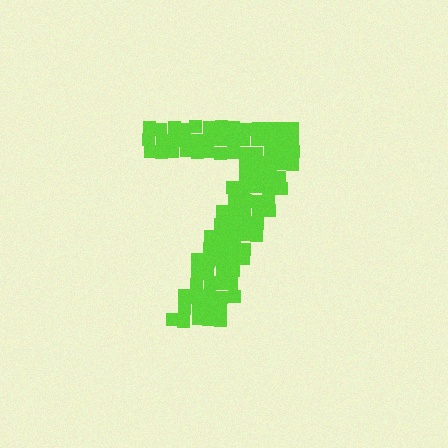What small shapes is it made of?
It is made of small squares.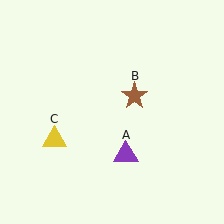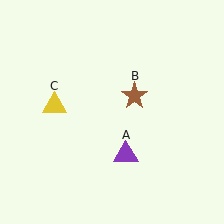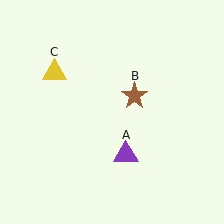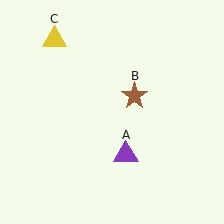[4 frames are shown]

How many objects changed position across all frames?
1 object changed position: yellow triangle (object C).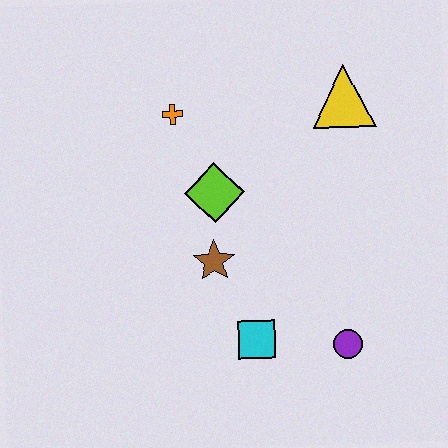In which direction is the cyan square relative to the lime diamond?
The cyan square is below the lime diamond.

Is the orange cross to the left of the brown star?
Yes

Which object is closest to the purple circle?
The cyan square is closest to the purple circle.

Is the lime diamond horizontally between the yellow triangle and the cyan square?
No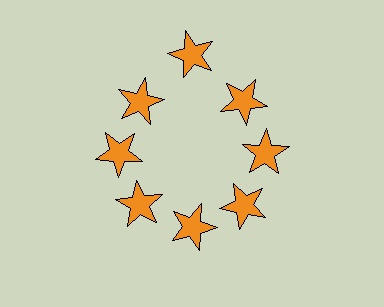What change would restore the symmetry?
The symmetry would be restored by moving it inward, back onto the ring so that all 8 stars sit at equal angles and equal distance from the center.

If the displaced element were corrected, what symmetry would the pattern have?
It would have 8-fold rotational symmetry — the pattern would map onto itself every 45 degrees.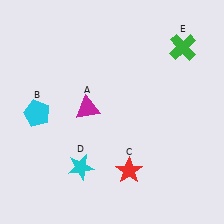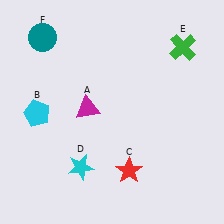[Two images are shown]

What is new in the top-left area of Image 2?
A teal circle (F) was added in the top-left area of Image 2.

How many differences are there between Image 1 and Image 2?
There is 1 difference between the two images.